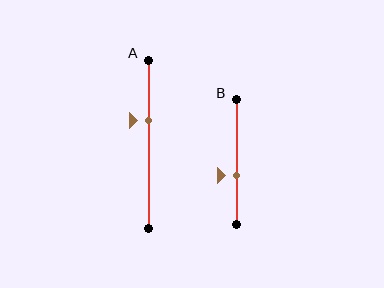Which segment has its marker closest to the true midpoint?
Segment B has its marker closest to the true midpoint.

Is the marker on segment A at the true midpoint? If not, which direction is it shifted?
No, the marker on segment A is shifted upward by about 14% of the segment length.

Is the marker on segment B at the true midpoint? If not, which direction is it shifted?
No, the marker on segment B is shifted downward by about 11% of the segment length.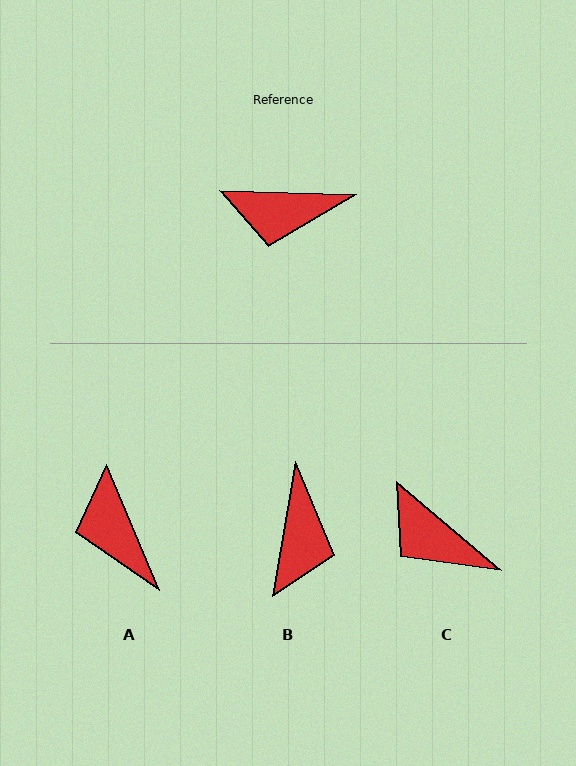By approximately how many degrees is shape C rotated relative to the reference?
Approximately 38 degrees clockwise.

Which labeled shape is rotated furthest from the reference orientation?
B, about 82 degrees away.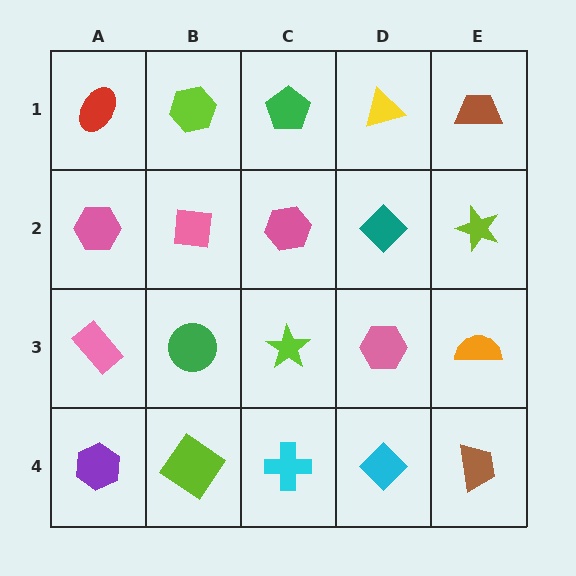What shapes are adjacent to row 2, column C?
A green pentagon (row 1, column C), a lime star (row 3, column C), a pink square (row 2, column B), a teal diamond (row 2, column D).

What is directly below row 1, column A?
A pink hexagon.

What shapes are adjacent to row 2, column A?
A red ellipse (row 1, column A), a pink rectangle (row 3, column A), a pink square (row 2, column B).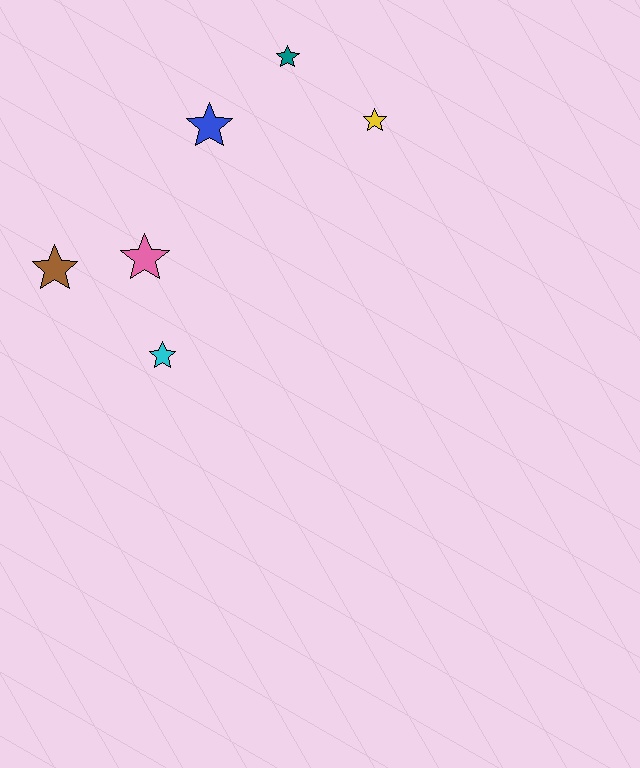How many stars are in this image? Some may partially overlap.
There are 6 stars.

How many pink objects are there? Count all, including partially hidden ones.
There is 1 pink object.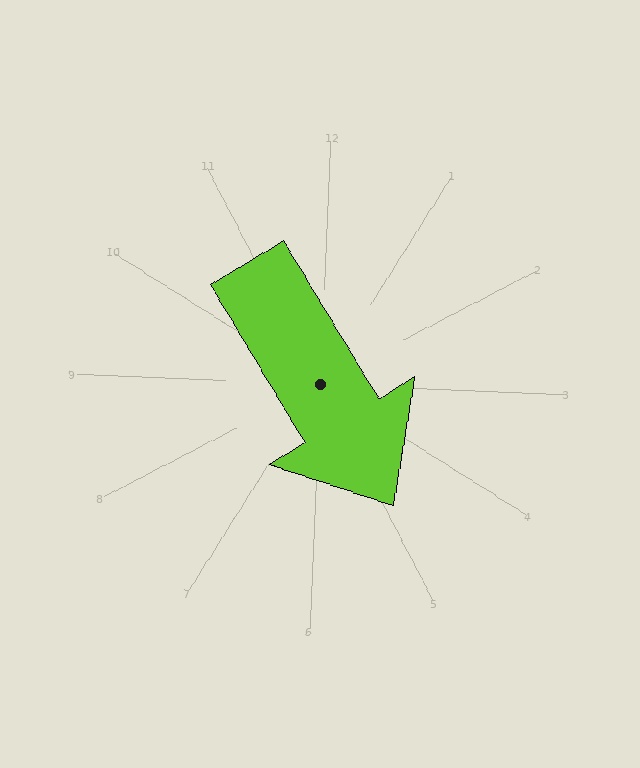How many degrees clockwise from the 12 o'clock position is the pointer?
Approximately 146 degrees.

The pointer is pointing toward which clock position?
Roughly 5 o'clock.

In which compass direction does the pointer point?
Southeast.